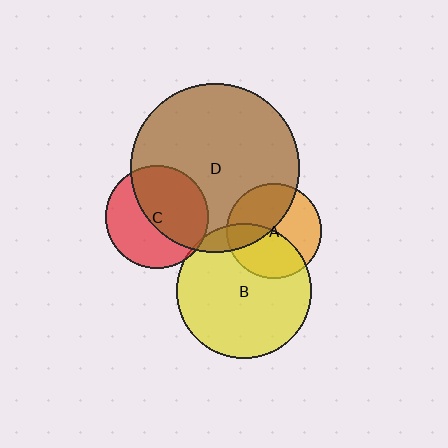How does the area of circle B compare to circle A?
Approximately 2.1 times.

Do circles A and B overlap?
Yes.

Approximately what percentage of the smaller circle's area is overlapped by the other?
Approximately 45%.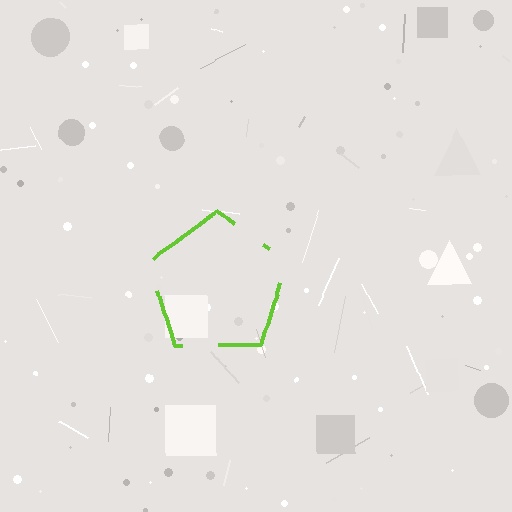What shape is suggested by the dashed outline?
The dashed outline suggests a pentagon.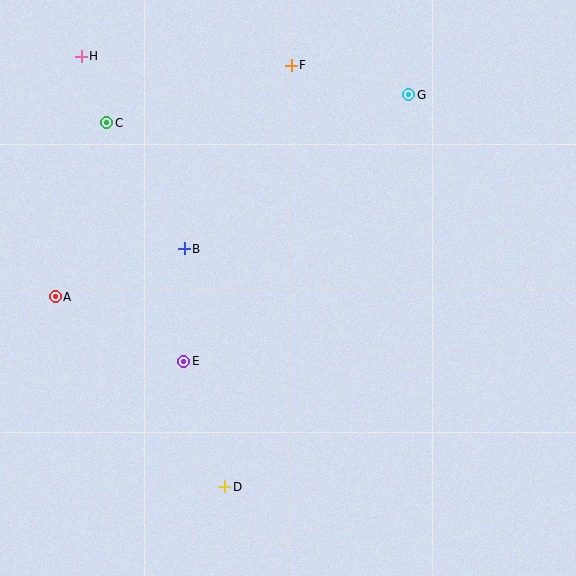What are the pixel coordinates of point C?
Point C is at (107, 123).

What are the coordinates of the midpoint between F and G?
The midpoint between F and G is at (350, 80).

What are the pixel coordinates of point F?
Point F is at (291, 65).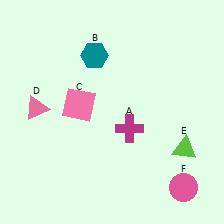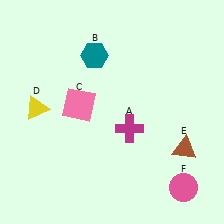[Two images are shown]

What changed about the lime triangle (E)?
In Image 1, E is lime. In Image 2, it changed to brown.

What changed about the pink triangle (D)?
In Image 1, D is pink. In Image 2, it changed to yellow.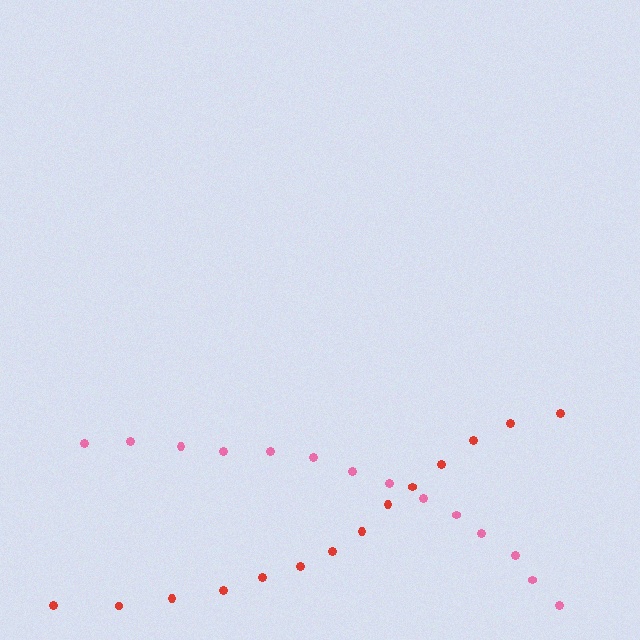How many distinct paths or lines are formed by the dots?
There are 2 distinct paths.